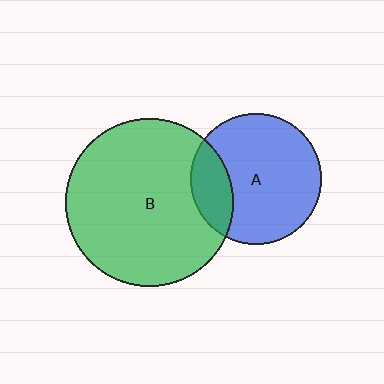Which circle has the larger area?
Circle B (green).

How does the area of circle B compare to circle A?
Approximately 1.6 times.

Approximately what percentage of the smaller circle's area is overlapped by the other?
Approximately 20%.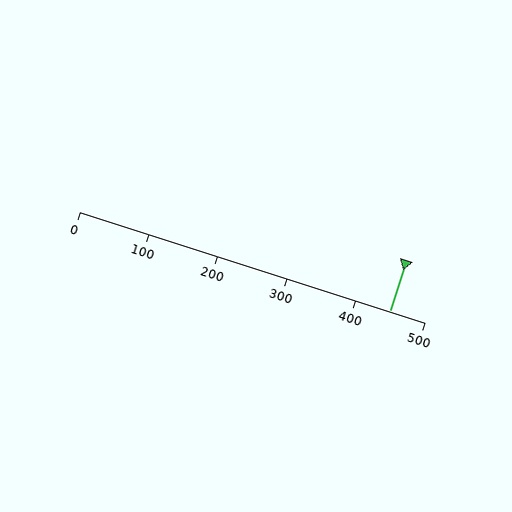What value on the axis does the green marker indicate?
The marker indicates approximately 450.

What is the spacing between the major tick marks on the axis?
The major ticks are spaced 100 apart.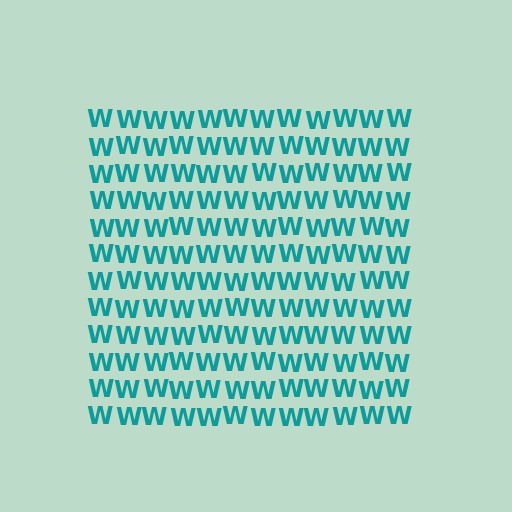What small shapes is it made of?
It is made of small letter W's.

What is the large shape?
The large shape is a square.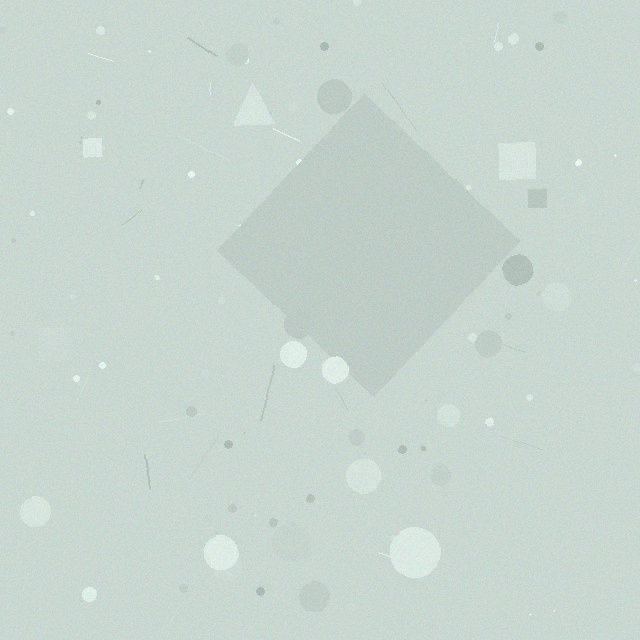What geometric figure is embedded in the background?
A diamond is embedded in the background.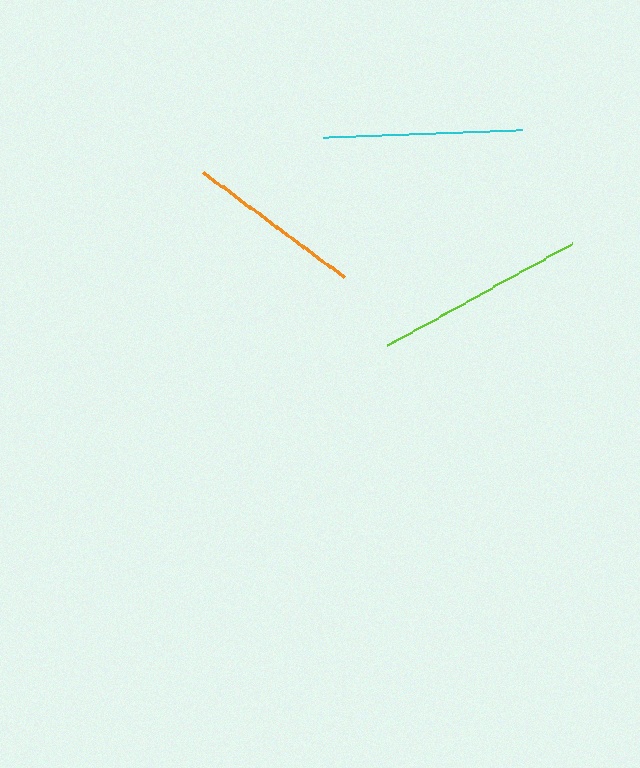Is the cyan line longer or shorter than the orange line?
The cyan line is longer than the orange line.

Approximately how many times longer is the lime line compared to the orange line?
The lime line is approximately 1.2 times the length of the orange line.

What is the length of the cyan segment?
The cyan segment is approximately 200 pixels long.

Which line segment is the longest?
The lime line is the longest at approximately 211 pixels.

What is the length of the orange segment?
The orange segment is approximately 176 pixels long.